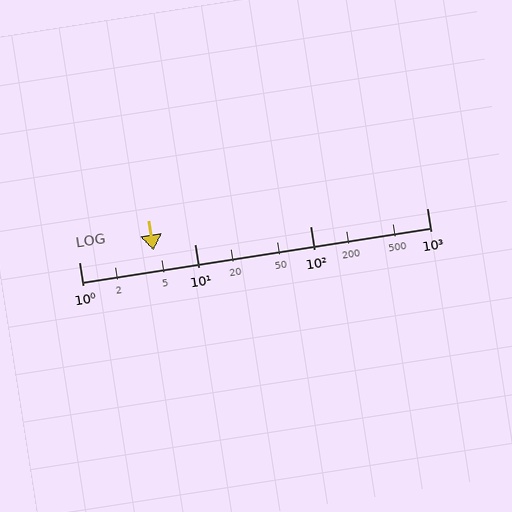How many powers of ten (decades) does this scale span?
The scale spans 3 decades, from 1 to 1000.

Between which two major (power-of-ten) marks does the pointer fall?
The pointer is between 1 and 10.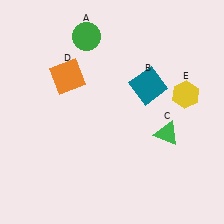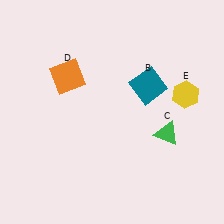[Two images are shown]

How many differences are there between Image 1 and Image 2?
There is 1 difference between the two images.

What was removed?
The green circle (A) was removed in Image 2.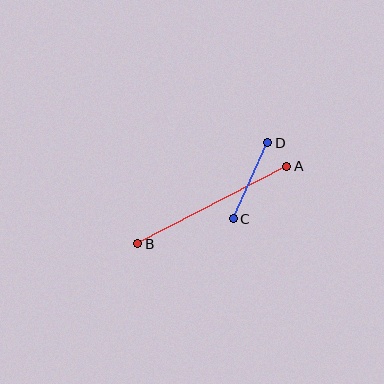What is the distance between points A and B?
The distance is approximately 168 pixels.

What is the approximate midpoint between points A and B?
The midpoint is at approximately (212, 205) pixels.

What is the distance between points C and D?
The distance is approximately 84 pixels.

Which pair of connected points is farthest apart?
Points A and B are farthest apart.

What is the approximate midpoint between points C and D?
The midpoint is at approximately (250, 181) pixels.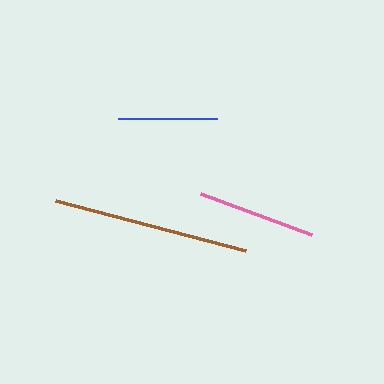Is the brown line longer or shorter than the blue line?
The brown line is longer than the blue line.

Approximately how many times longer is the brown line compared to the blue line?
The brown line is approximately 2.0 times the length of the blue line.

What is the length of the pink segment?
The pink segment is approximately 118 pixels long.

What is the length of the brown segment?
The brown segment is approximately 196 pixels long.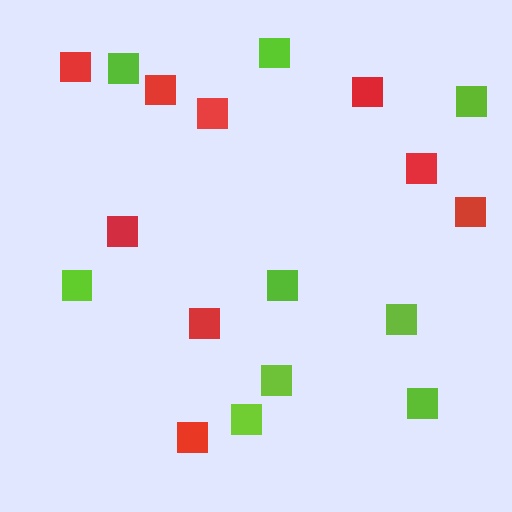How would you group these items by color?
There are 2 groups: one group of red squares (9) and one group of lime squares (9).